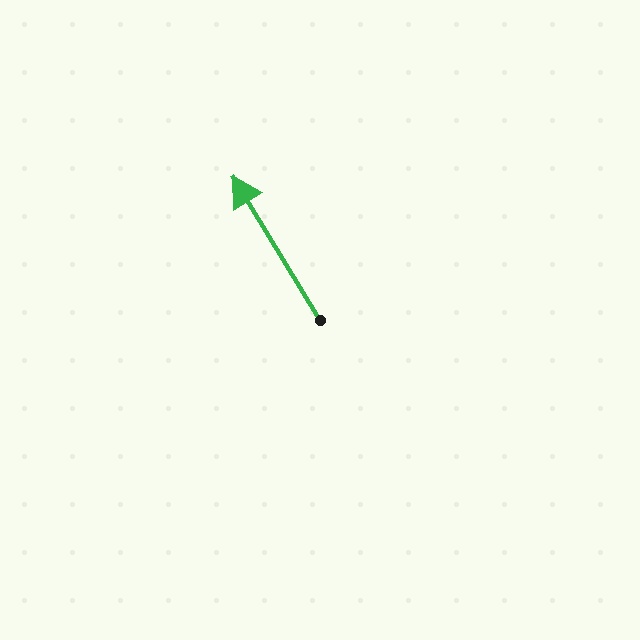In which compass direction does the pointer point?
Northwest.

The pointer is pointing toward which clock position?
Roughly 11 o'clock.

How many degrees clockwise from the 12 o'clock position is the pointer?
Approximately 329 degrees.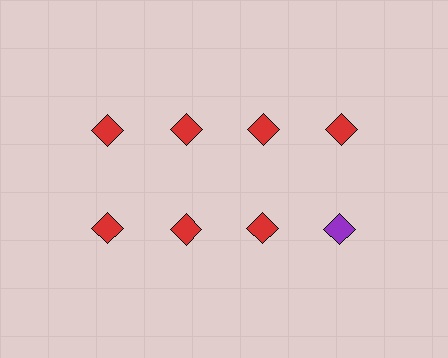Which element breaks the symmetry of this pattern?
The purple diamond in the second row, second from right column breaks the symmetry. All other shapes are red diamonds.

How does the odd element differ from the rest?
It has a different color: purple instead of red.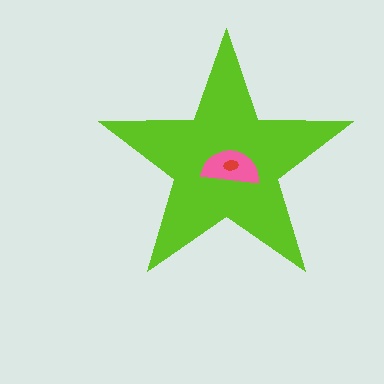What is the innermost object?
The red ellipse.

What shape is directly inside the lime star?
The pink semicircle.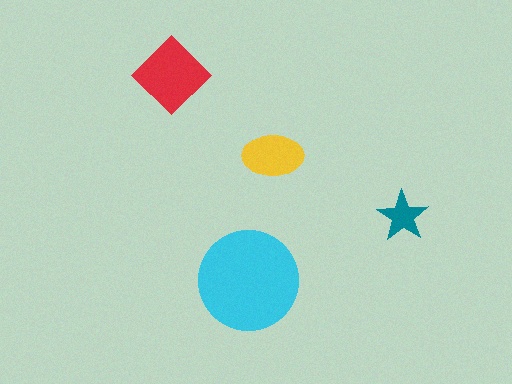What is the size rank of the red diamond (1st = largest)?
2nd.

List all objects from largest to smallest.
The cyan circle, the red diamond, the yellow ellipse, the teal star.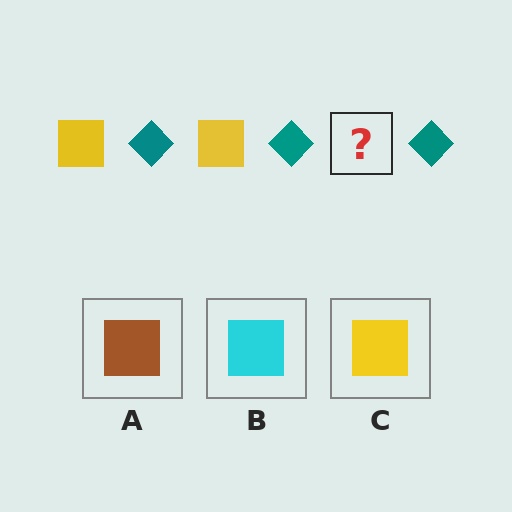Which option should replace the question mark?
Option C.